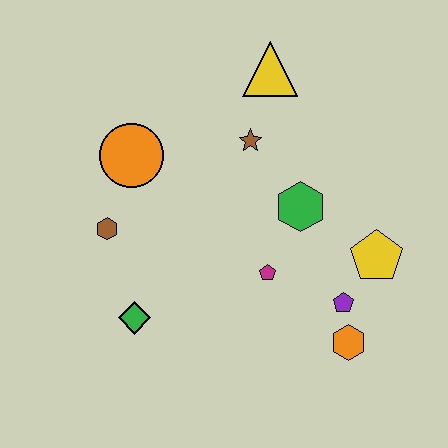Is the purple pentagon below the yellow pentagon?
Yes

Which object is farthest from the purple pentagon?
The orange circle is farthest from the purple pentagon.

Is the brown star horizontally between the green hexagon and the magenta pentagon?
No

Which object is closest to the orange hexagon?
The purple pentagon is closest to the orange hexagon.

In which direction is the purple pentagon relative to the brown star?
The purple pentagon is below the brown star.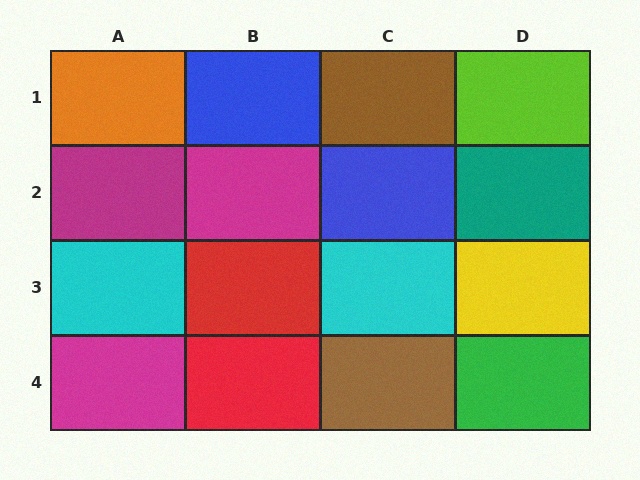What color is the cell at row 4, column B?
Red.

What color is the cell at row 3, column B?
Red.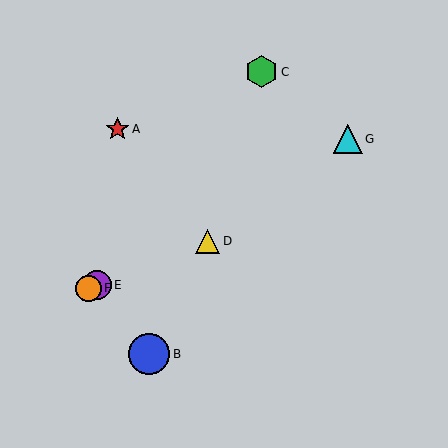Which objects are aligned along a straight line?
Objects D, E, F are aligned along a straight line.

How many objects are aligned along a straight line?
3 objects (D, E, F) are aligned along a straight line.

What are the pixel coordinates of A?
Object A is at (117, 129).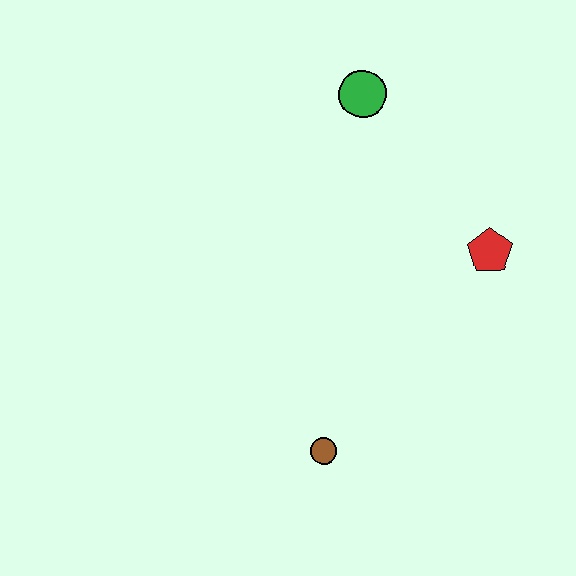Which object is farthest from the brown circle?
The green circle is farthest from the brown circle.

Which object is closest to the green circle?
The red pentagon is closest to the green circle.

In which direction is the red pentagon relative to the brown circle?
The red pentagon is above the brown circle.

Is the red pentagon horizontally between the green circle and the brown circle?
No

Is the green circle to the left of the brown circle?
No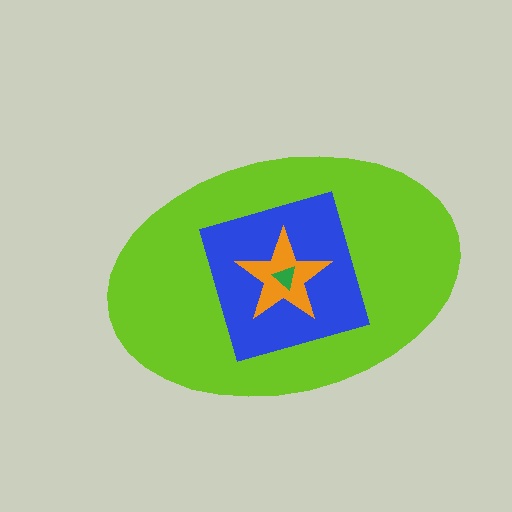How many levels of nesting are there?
4.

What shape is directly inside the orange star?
The green triangle.